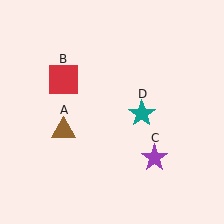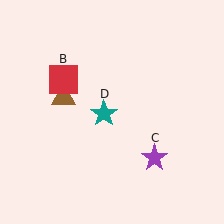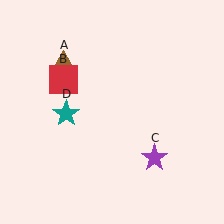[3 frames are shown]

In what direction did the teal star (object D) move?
The teal star (object D) moved left.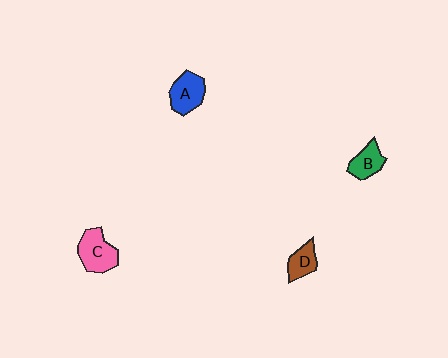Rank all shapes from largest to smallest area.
From largest to smallest: C (pink), A (blue), B (green), D (brown).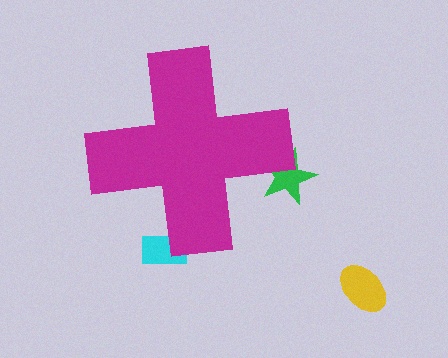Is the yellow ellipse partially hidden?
No, the yellow ellipse is fully visible.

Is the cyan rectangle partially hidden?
Yes, the cyan rectangle is partially hidden behind the magenta cross.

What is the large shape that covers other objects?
A magenta cross.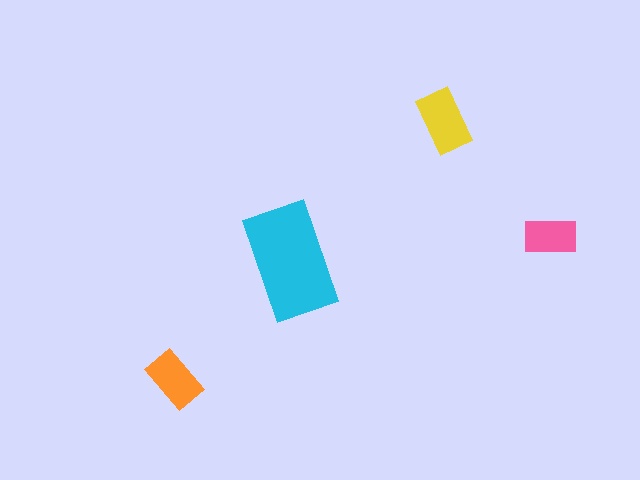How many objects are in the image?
There are 4 objects in the image.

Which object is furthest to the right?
The pink rectangle is rightmost.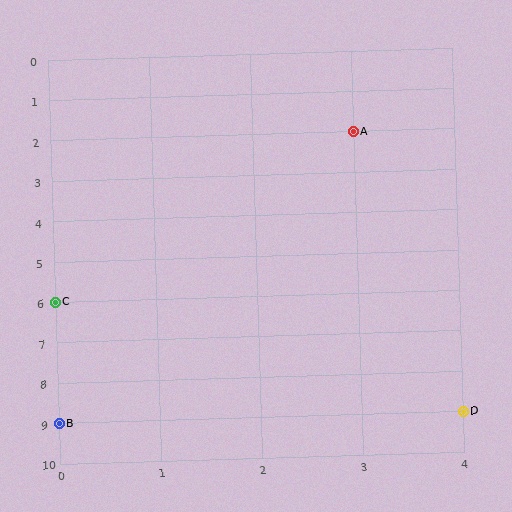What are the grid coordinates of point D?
Point D is at grid coordinates (4, 9).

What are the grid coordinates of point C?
Point C is at grid coordinates (0, 6).